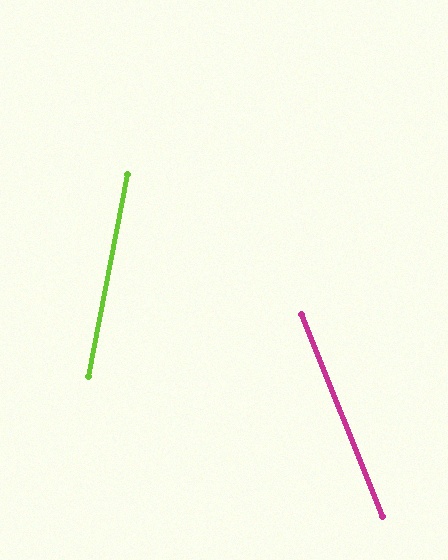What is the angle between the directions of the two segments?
Approximately 33 degrees.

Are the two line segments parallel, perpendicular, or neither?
Neither parallel nor perpendicular — they differ by about 33°.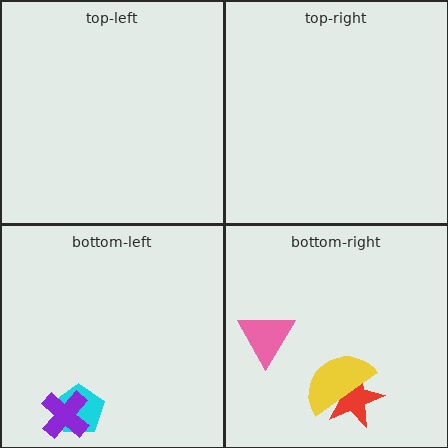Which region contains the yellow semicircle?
The bottom-right region.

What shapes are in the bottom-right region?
The pink triangle, the red star, the yellow semicircle.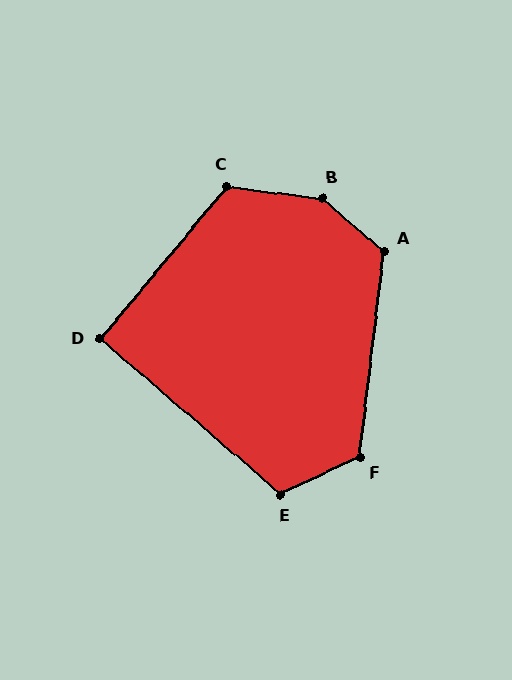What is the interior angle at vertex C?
Approximately 123 degrees (obtuse).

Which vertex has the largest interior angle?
B, at approximately 147 degrees.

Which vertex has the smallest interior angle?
D, at approximately 91 degrees.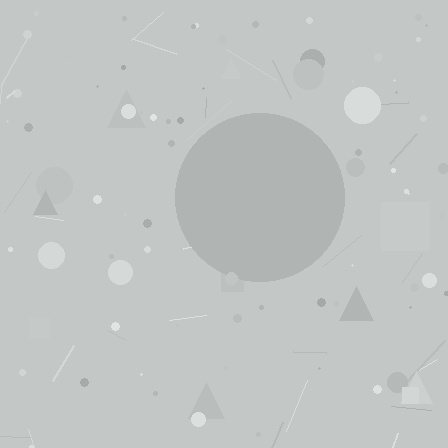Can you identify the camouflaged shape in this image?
The camouflaged shape is a circle.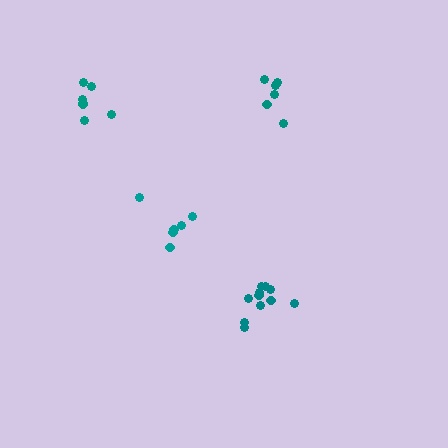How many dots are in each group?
Group 1: 6 dots, Group 2: 6 dots, Group 3: 11 dots, Group 4: 6 dots (29 total).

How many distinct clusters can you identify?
There are 4 distinct clusters.